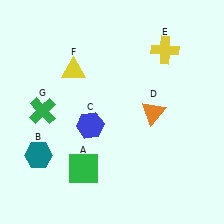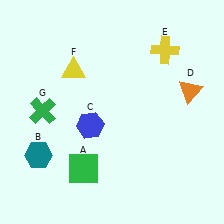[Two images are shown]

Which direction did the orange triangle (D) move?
The orange triangle (D) moved right.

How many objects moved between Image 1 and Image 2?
1 object moved between the two images.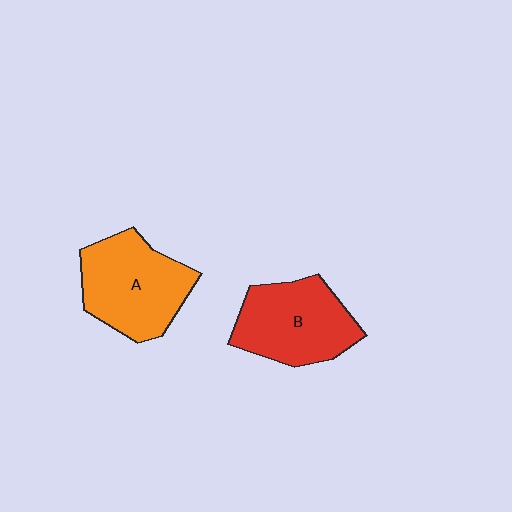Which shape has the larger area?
Shape A (orange).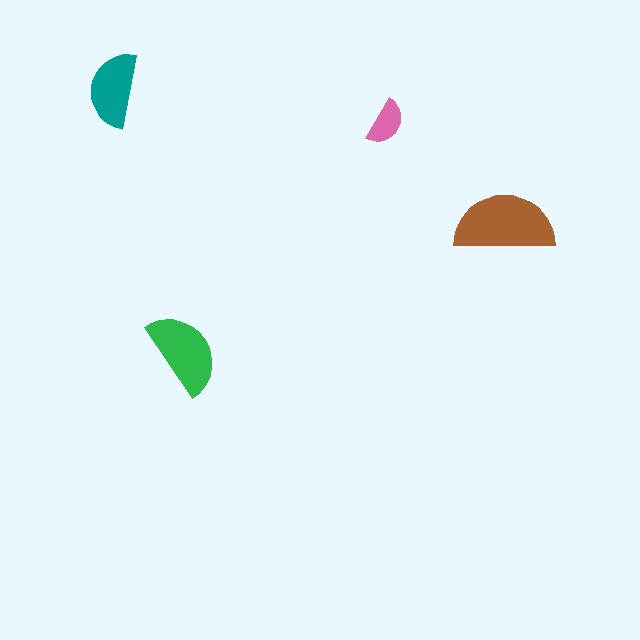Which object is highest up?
The teal semicircle is topmost.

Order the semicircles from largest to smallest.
the brown one, the green one, the teal one, the pink one.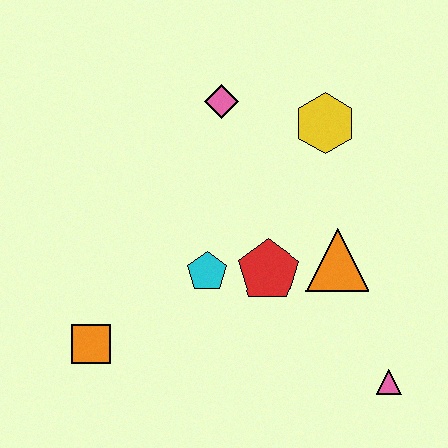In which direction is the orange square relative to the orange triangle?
The orange square is to the left of the orange triangle.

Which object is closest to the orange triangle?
The red pentagon is closest to the orange triangle.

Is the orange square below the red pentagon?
Yes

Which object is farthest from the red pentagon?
The orange square is farthest from the red pentagon.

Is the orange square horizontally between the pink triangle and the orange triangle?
No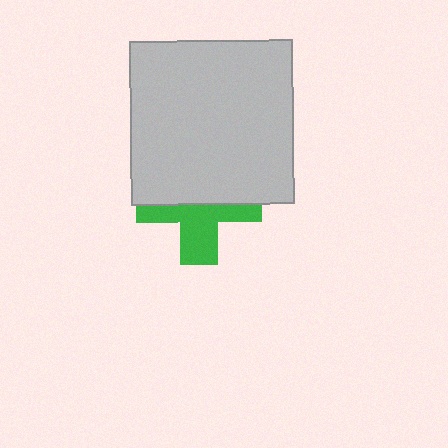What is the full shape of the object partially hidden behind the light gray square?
The partially hidden object is a green cross.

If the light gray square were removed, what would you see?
You would see the complete green cross.